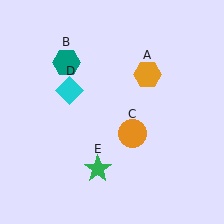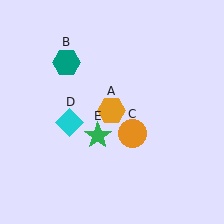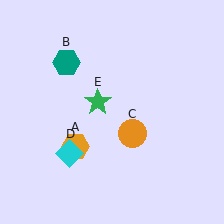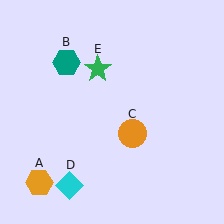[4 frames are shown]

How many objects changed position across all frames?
3 objects changed position: orange hexagon (object A), cyan diamond (object D), green star (object E).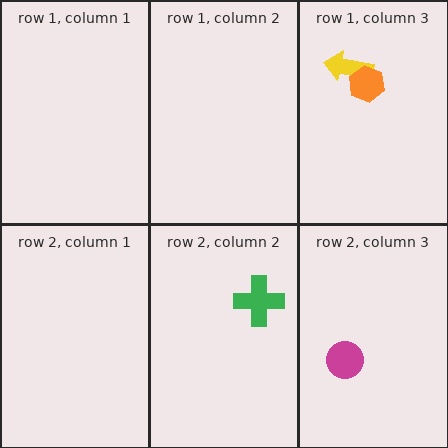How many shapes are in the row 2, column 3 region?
1.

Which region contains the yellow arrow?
The row 1, column 3 region.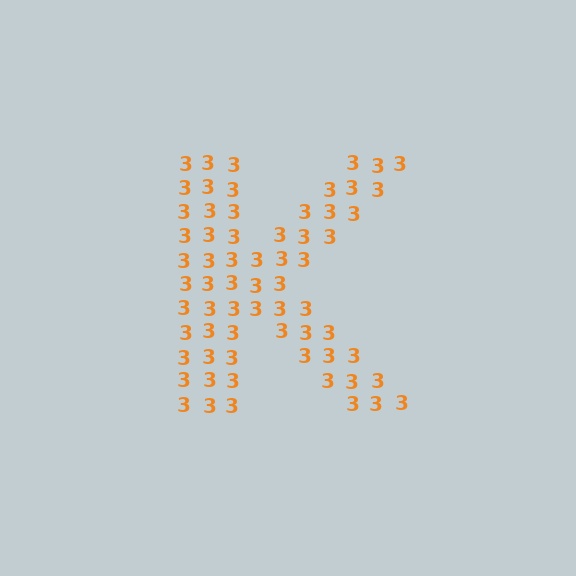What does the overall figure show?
The overall figure shows the letter K.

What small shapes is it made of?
It is made of small digit 3's.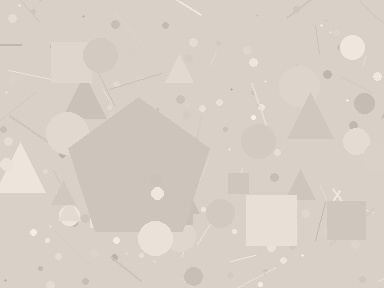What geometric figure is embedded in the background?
A pentagon is embedded in the background.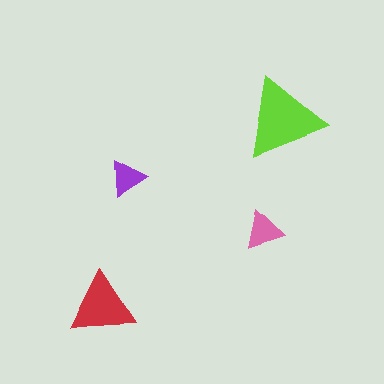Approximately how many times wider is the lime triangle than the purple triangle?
About 2 times wider.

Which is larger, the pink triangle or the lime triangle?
The lime one.